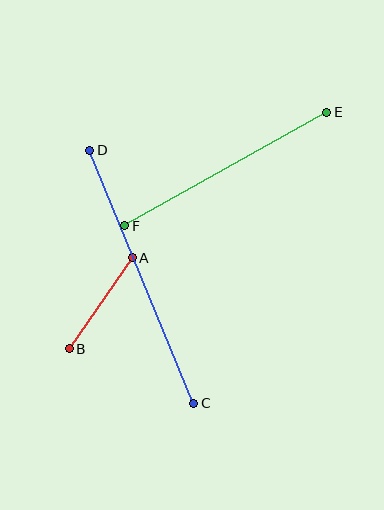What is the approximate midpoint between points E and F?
The midpoint is at approximately (226, 169) pixels.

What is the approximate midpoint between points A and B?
The midpoint is at approximately (101, 303) pixels.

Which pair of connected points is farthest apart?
Points C and D are farthest apart.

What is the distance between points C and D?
The distance is approximately 274 pixels.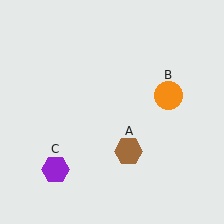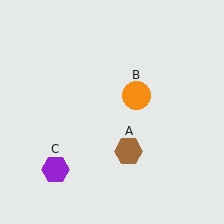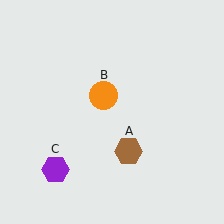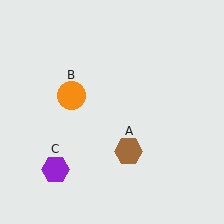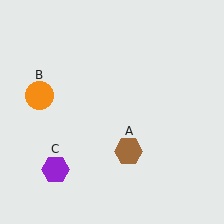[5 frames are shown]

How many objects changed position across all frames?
1 object changed position: orange circle (object B).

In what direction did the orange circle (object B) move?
The orange circle (object B) moved left.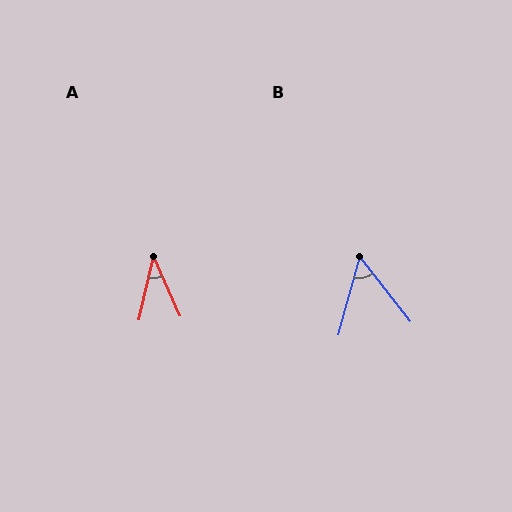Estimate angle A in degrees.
Approximately 37 degrees.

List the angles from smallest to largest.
A (37°), B (53°).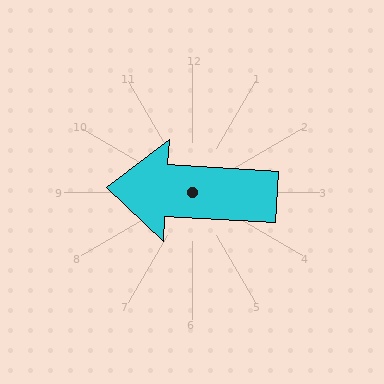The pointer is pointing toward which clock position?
Roughly 9 o'clock.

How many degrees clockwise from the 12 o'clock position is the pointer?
Approximately 273 degrees.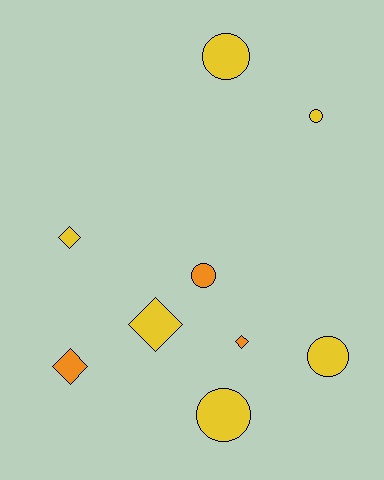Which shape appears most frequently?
Circle, with 5 objects.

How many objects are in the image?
There are 9 objects.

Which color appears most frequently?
Yellow, with 6 objects.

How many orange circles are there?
There is 1 orange circle.